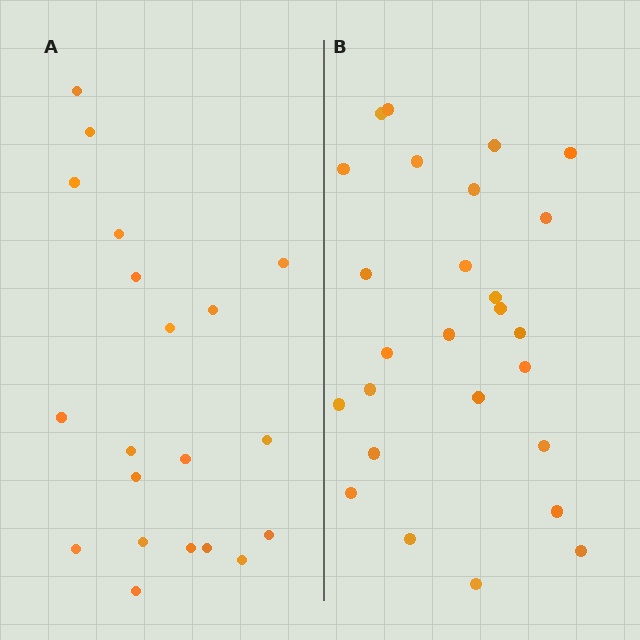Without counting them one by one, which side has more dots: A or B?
Region B (the right region) has more dots.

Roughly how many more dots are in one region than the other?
Region B has about 6 more dots than region A.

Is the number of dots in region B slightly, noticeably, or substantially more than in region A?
Region B has noticeably more, but not dramatically so. The ratio is roughly 1.3 to 1.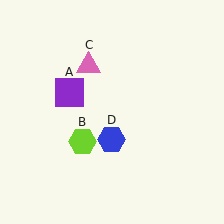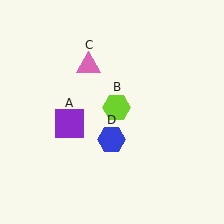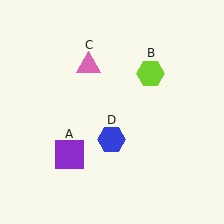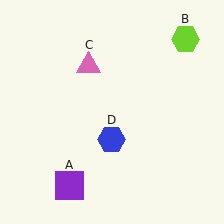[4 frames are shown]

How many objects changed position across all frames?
2 objects changed position: purple square (object A), lime hexagon (object B).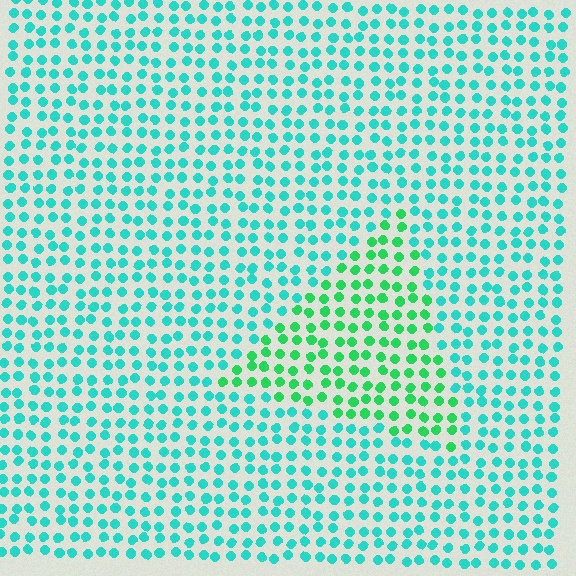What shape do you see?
I see a triangle.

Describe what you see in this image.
The image is filled with small cyan elements in a uniform arrangement. A triangle-shaped region is visible where the elements are tinted to a slightly different hue, forming a subtle color boundary.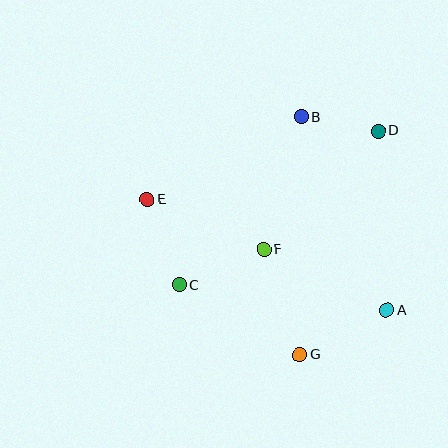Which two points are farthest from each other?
Points A and E are farthest from each other.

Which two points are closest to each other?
Points B and D are closest to each other.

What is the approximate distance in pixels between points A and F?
The distance between A and F is approximately 137 pixels.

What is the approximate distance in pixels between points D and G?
The distance between D and G is approximately 237 pixels.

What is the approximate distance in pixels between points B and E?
The distance between B and E is approximately 174 pixels.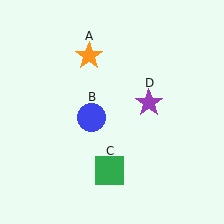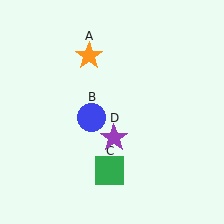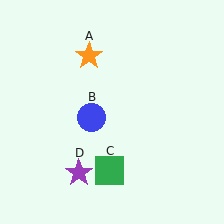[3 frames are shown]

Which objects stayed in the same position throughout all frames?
Orange star (object A) and blue circle (object B) and green square (object C) remained stationary.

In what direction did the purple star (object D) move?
The purple star (object D) moved down and to the left.